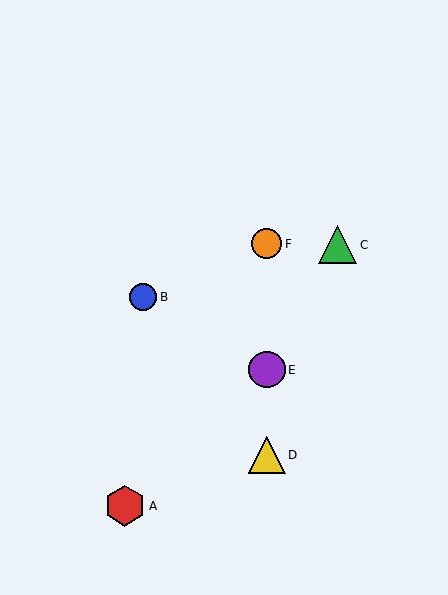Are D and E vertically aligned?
Yes, both are at x≈267.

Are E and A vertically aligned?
No, E is at x≈267 and A is at x≈125.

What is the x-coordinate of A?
Object A is at x≈125.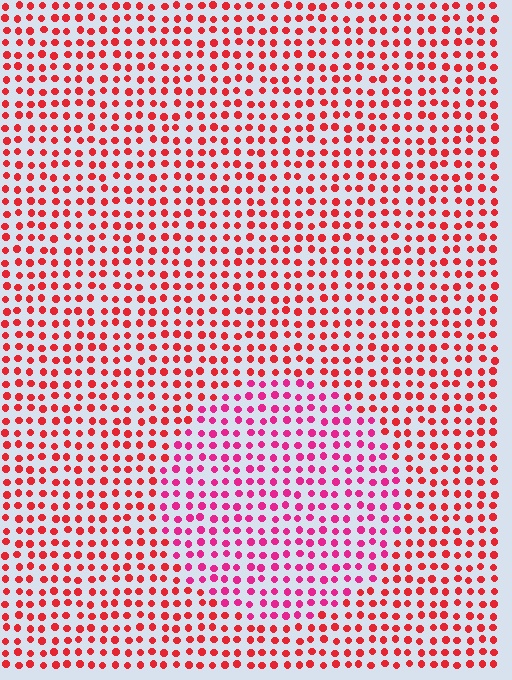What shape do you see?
I see a circle.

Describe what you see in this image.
The image is filled with small red elements in a uniform arrangement. A circle-shaped region is visible where the elements are tinted to a slightly different hue, forming a subtle color boundary.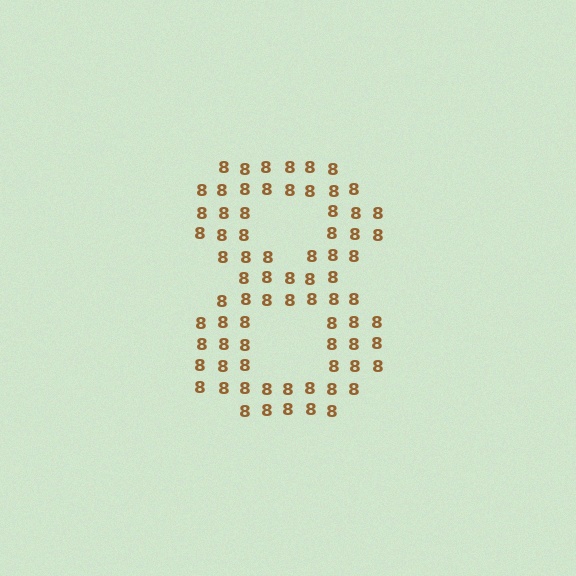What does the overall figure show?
The overall figure shows the digit 8.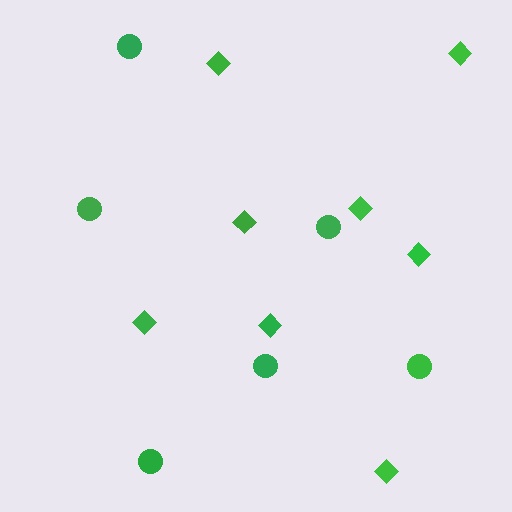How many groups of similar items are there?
There are 2 groups: one group of diamonds (8) and one group of circles (6).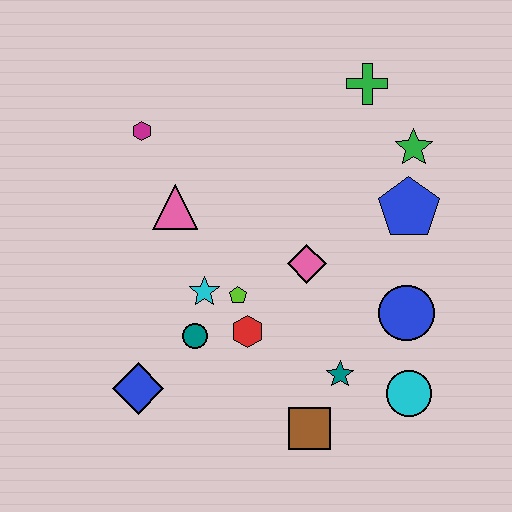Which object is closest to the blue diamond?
The teal circle is closest to the blue diamond.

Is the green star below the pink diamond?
No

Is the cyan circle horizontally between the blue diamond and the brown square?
No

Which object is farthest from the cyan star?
The green cross is farthest from the cyan star.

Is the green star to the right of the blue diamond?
Yes